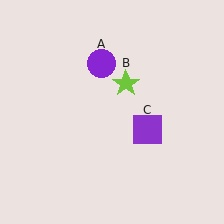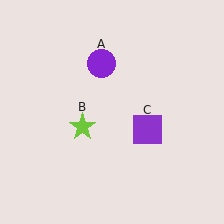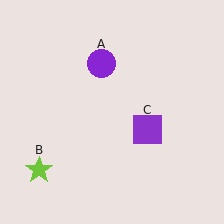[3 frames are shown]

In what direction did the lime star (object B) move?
The lime star (object B) moved down and to the left.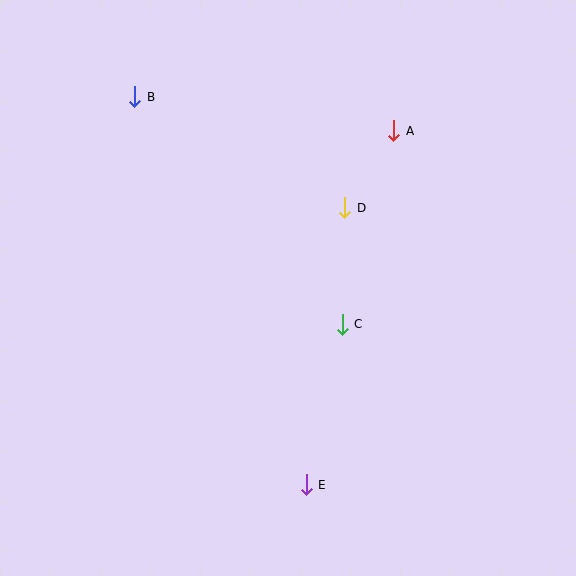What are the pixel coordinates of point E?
Point E is at (306, 485).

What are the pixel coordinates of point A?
Point A is at (393, 131).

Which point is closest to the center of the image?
Point C at (342, 324) is closest to the center.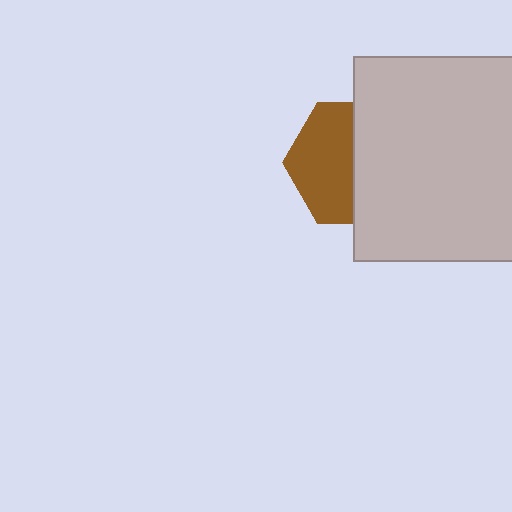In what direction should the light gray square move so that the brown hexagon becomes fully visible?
The light gray square should move right. That is the shortest direction to clear the overlap and leave the brown hexagon fully visible.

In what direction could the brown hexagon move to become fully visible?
The brown hexagon could move left. That would shift it out from behind the light gray square entirely.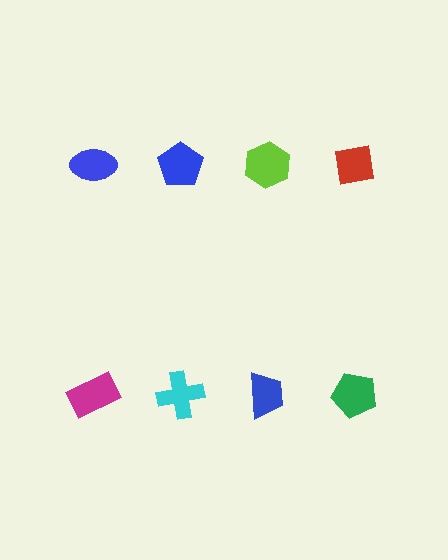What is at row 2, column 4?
A green pentagon.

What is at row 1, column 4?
A red square.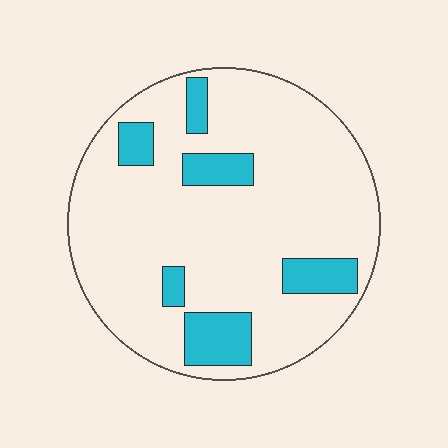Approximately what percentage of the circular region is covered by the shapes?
Approximately 15%.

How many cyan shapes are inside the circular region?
6.